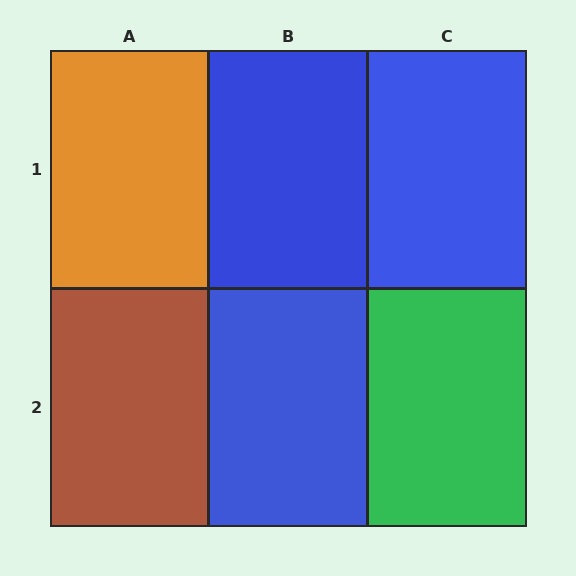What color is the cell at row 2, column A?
Brown.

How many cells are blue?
3 cells are blue.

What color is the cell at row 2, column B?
Blue.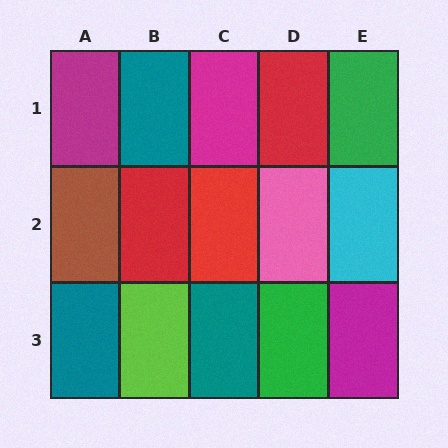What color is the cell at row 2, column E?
Cyan.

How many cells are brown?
1 cell is brown.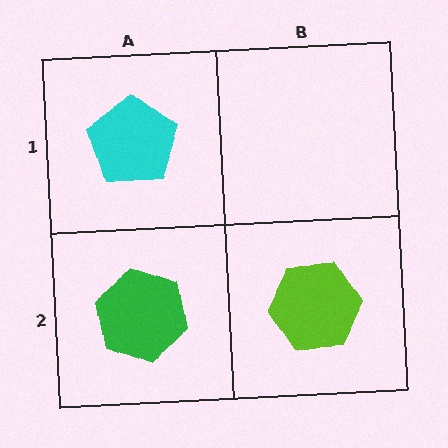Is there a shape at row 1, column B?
No, that cell is empty.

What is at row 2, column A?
A green hexagon.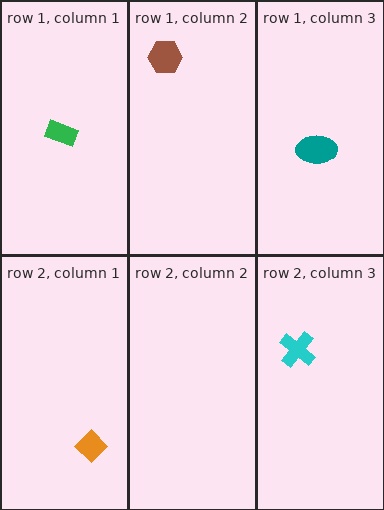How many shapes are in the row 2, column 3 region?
1.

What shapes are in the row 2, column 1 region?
The orange diamond.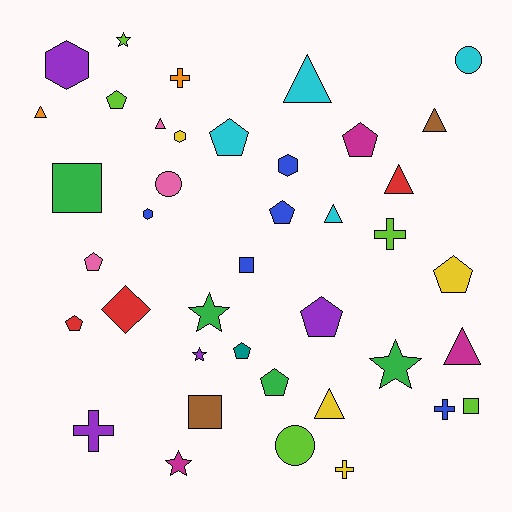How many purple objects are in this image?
There are 4 purple objects.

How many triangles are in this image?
There are 8 triangles.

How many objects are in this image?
There are 40 objects.